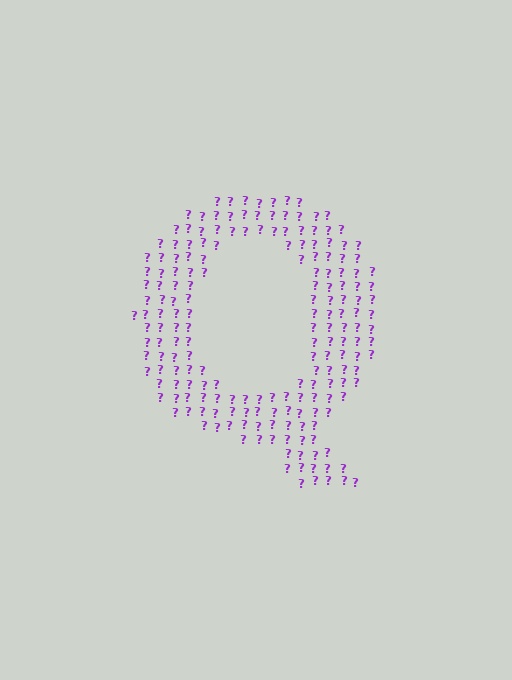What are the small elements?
The small elements are question marks.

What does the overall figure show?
The overall figure shows the letter Q.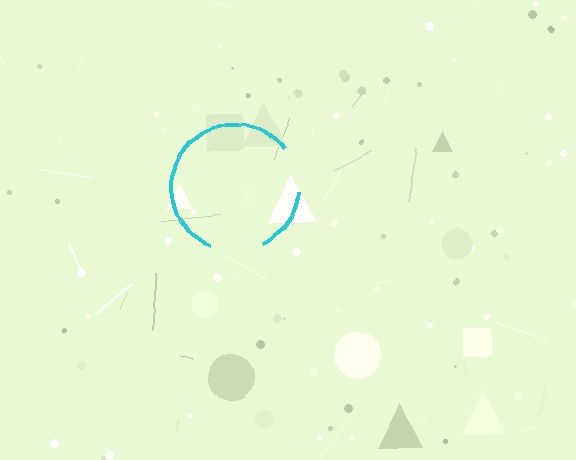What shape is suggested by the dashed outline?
The dashed outline suggests a circle.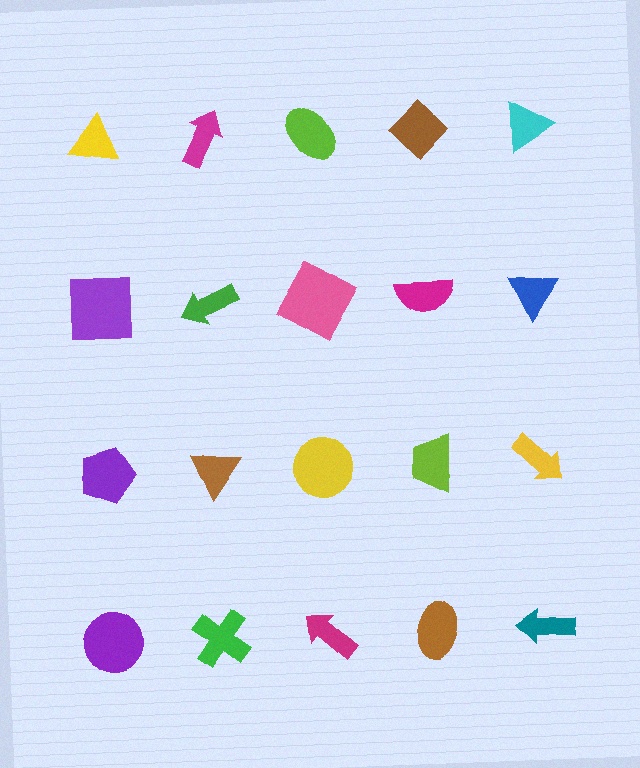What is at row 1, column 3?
A lime ellipse.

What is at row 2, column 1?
A purple square.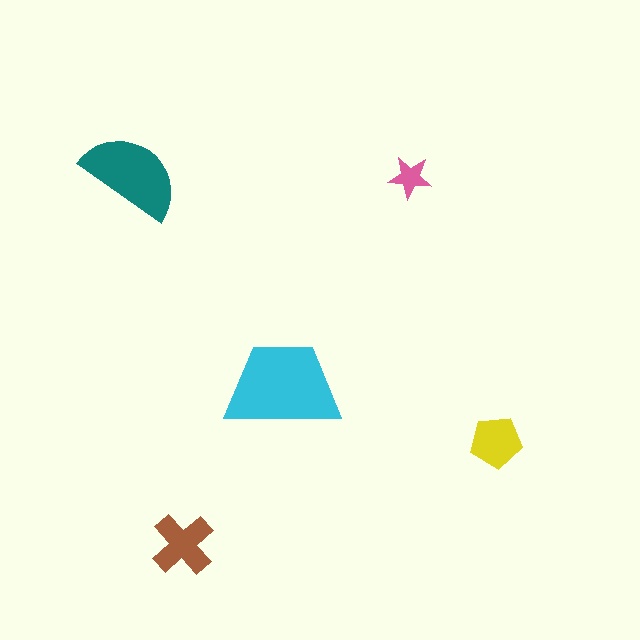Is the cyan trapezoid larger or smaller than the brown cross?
Larger.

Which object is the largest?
The cyan trapezoid.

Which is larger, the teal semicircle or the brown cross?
The teal semicircle.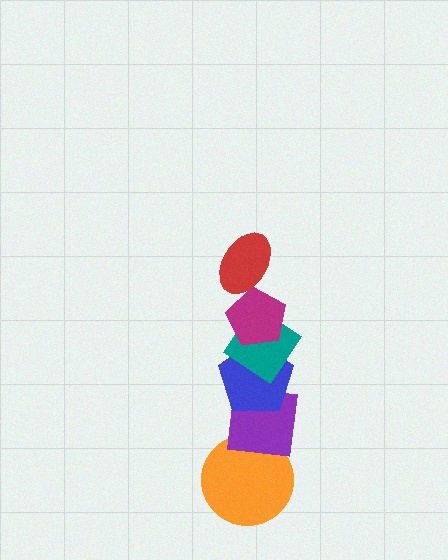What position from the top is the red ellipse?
The red ellipse is 1st from the top.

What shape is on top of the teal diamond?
The magenta pentagon is on top of the teal diamond.